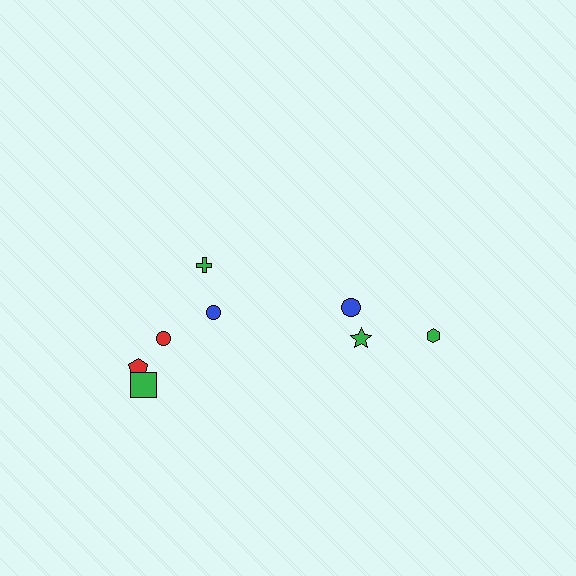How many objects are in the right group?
There are 3 objects.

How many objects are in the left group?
There are 5 objects.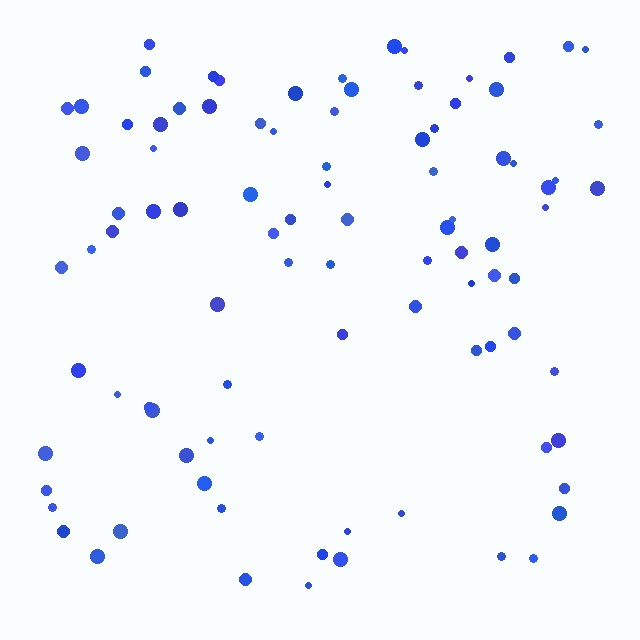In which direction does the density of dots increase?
From bottom to top, with the top side densest.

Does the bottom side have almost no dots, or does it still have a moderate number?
Still a moderate number, just noticeably fewer than the top.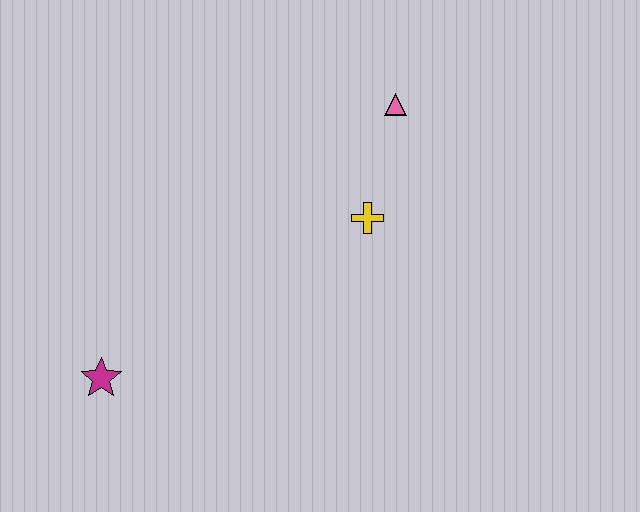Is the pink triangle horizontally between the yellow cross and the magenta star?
No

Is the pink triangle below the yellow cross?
No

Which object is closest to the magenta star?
The yellow cross is closest to the magenta star.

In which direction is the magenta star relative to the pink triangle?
The magenta star is to the left of the pink triangle.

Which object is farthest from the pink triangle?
The magenta star is farthest from the pink triangle.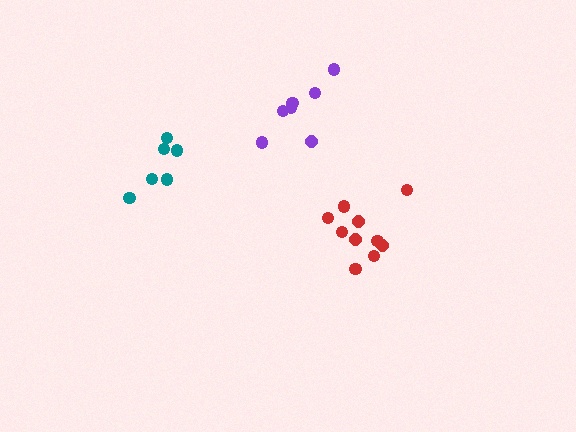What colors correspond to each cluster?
The clusters are colored: purple, red, teal.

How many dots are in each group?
Group 1: 7 dots, Group 2: 10 dots, Group 3: 6 dots (23 total).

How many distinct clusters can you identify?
There are 3 distinct clusters.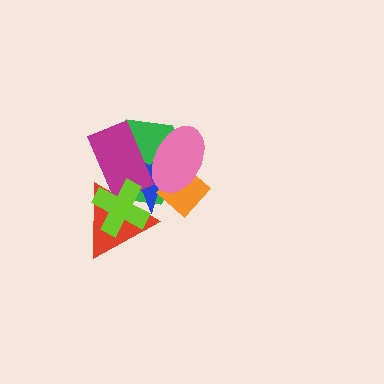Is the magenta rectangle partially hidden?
Yes, it is partially covered by another shape.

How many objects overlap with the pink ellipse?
4 objects overlap with the pink ellipse.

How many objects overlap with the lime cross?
4 objects overlap with the lime cross.